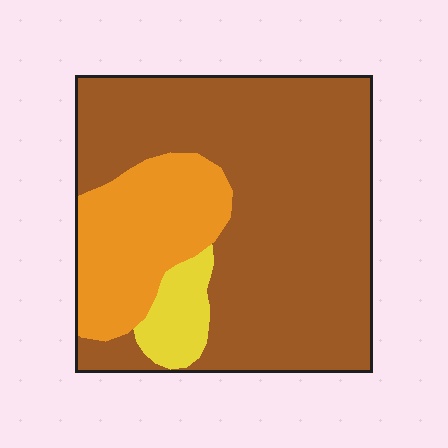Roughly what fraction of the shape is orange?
Orange takes up about one fifth (1/5) of the shape.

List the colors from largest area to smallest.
From largest to smallest: brown, orange, yellow.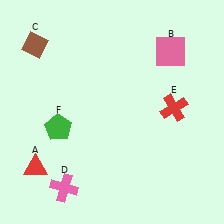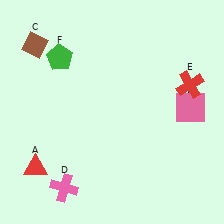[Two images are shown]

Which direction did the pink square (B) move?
The pink square (B) moved down.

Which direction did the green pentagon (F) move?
The green pentagon (F) moved up.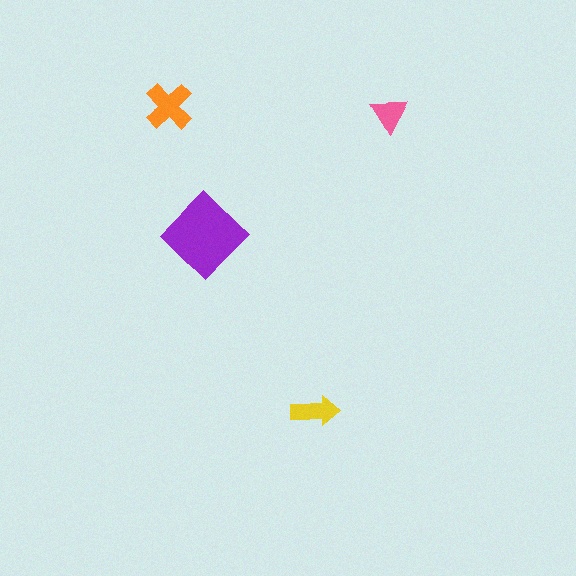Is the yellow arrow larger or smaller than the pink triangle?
Larger.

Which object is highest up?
The orange cross is topmost.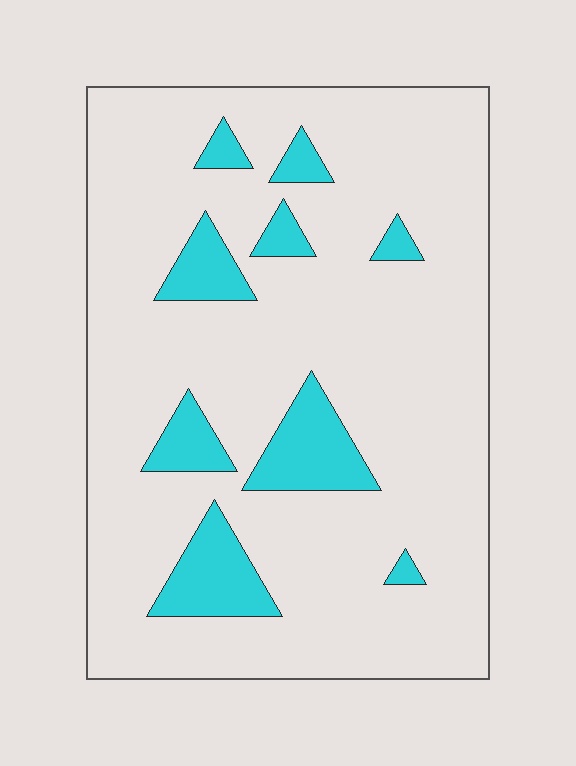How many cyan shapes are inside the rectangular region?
9.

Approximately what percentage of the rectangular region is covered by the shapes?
Approximately 15%.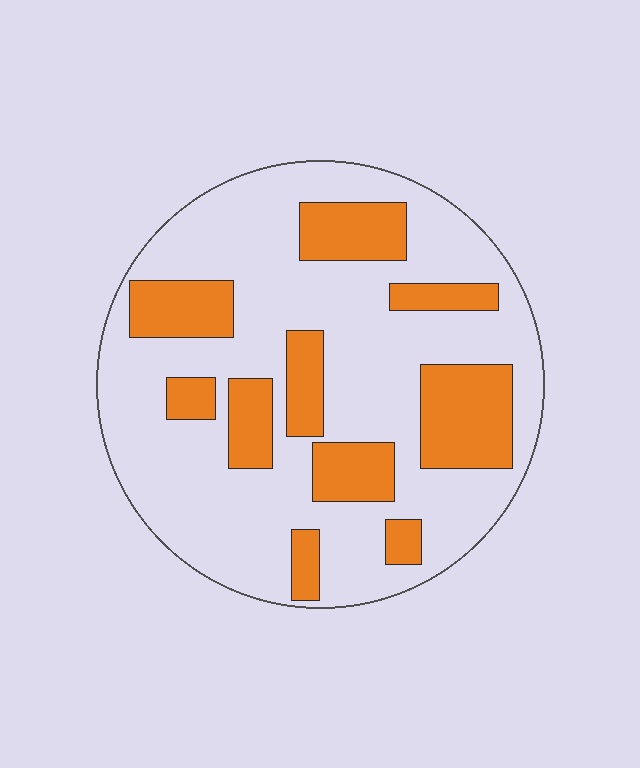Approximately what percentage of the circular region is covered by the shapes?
Approximately 30%.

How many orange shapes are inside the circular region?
10.